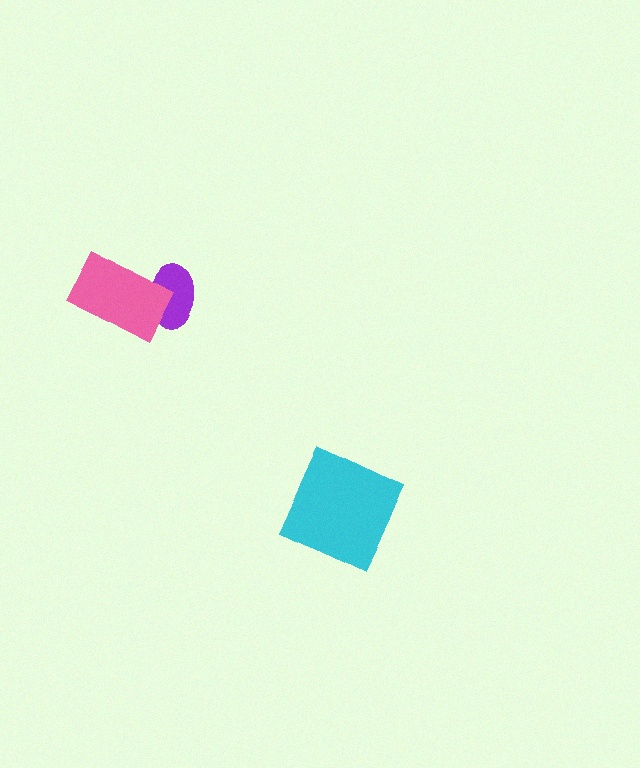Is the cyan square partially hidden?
No, no other shape covers it.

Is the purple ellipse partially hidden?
Yes, it is partially covered by another shape.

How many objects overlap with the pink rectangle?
1 object overlaps with the pink rectangle.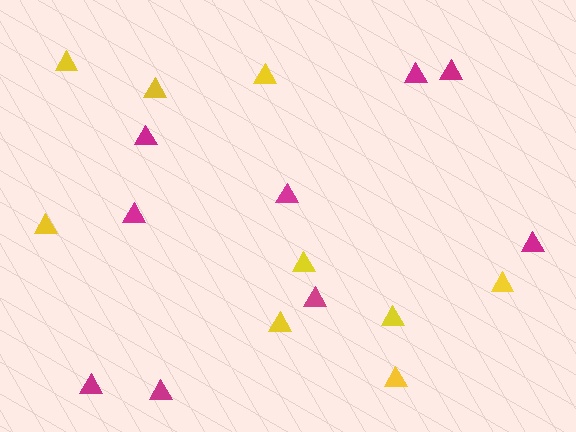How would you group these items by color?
There are 2 groups: one group of magenta triangles (9) and one group of yellow triangles (9).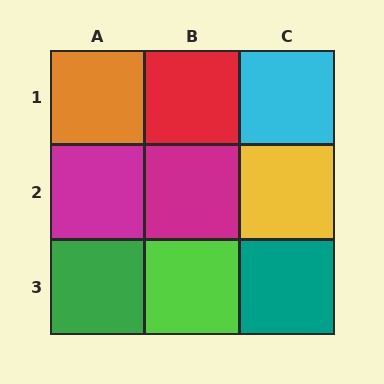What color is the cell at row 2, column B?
Magenta.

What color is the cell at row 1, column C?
Cyan.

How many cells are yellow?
1 cell is yellow.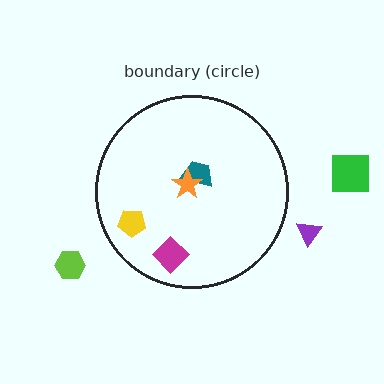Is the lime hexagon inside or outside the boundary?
Outside.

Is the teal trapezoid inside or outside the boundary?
Inside.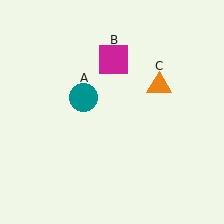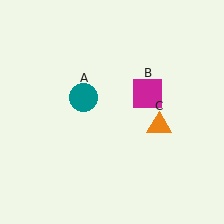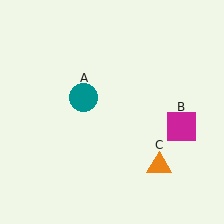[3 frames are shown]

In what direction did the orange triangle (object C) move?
The orange triangle (object C) moved down.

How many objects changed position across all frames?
2 objects changed position: magenta square (object B), orange triangle (object C).